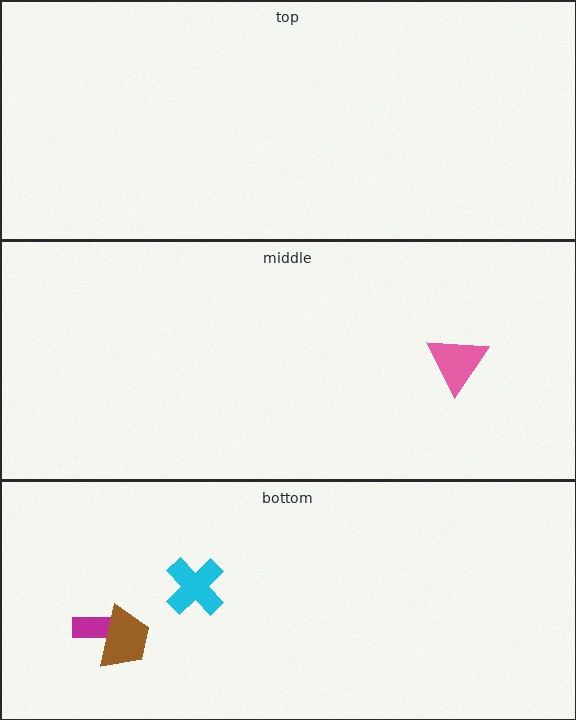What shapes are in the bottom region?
The magenta arrow, the cyan cross, the brown trapezoid.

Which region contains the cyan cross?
The bottom region.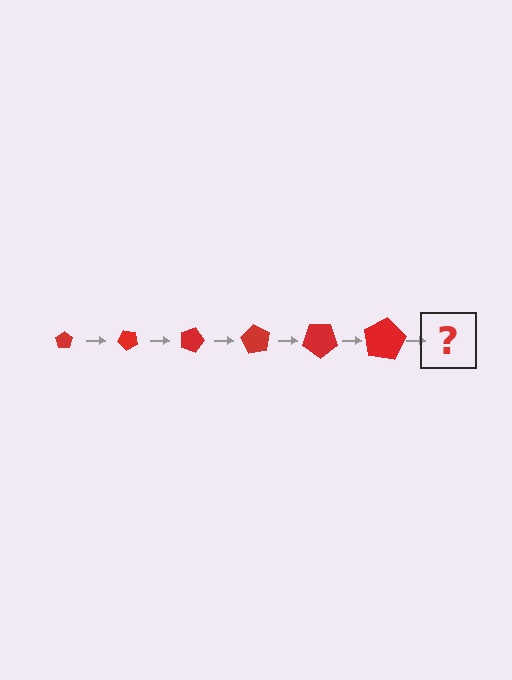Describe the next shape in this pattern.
It should be a pentagon, larger than the previous one and rotated 270 degrees from the start.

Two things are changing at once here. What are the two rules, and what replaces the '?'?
The two rules are that the pentagon grows larger each step and it rotates 45 degrees each step. The '?' should be a pentagon, larger than the previous one and rotated 270 degrees from the start.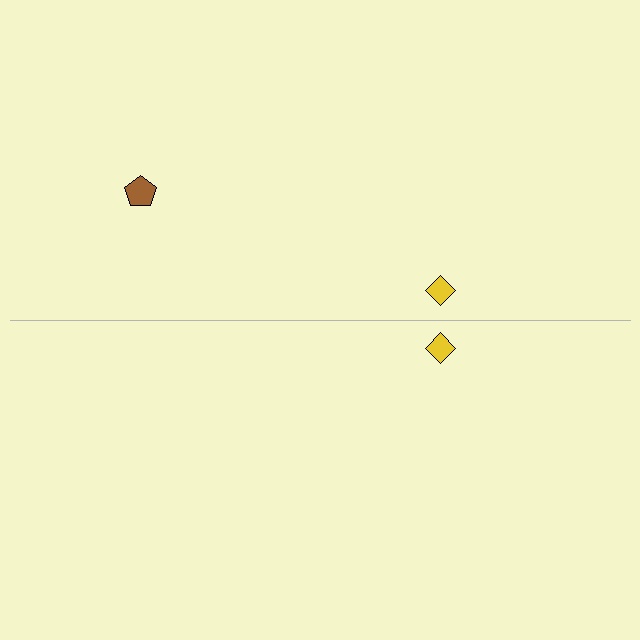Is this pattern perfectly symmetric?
No, the pattern is not perfectly symmetric. A brown pentagon is missing from the bottom side.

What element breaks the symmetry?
A brown pentagon is missing from the bottom side.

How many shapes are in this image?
There are 3 shapes in this image.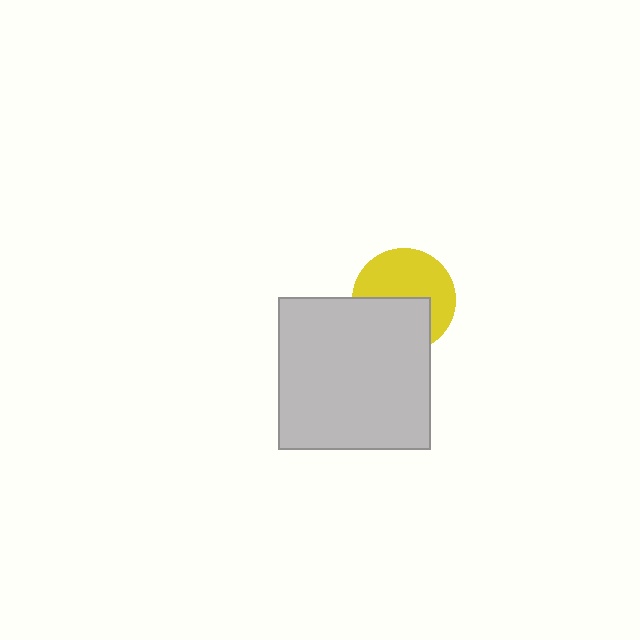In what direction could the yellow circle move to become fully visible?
The yellow circle could move up. That would shift it out from behind the light gray square entirely.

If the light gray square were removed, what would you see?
You would see the complete yellow circle.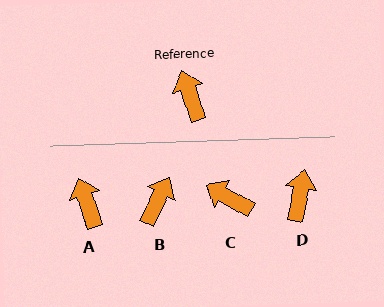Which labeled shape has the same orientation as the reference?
A.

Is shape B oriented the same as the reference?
No, it is off by about 44 degrees.